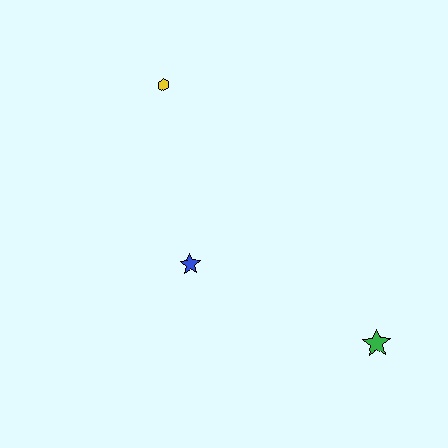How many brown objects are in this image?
There are no brown objects.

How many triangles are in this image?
There are no triangles.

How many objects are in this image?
There are 3 objects.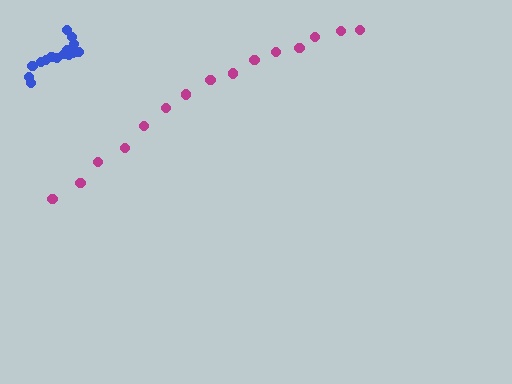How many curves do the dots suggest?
There are 2 distinct paths.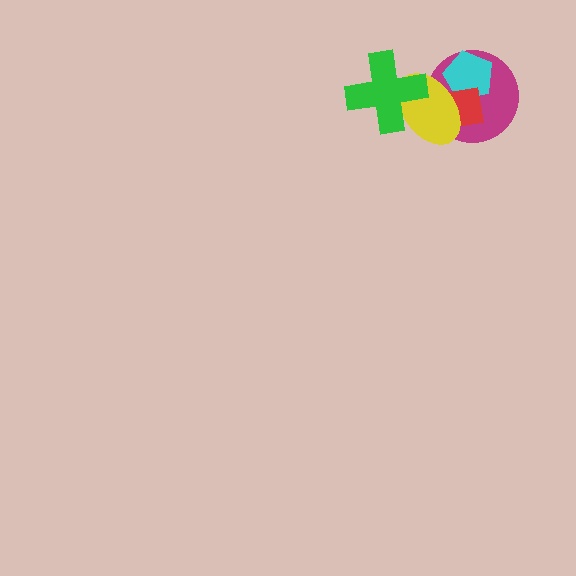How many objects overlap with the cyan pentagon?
3 objects overlap with the cyan pentagon.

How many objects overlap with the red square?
3 objects overlap with the red square.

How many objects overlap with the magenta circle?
3 objects overlap with the magenta circle.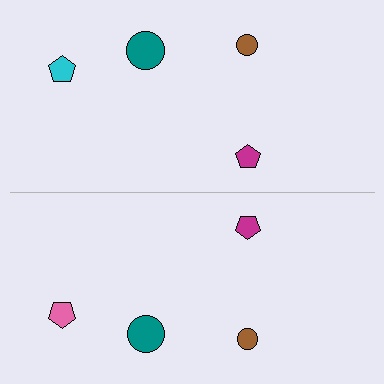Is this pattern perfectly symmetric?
No, the pattern is not perfectly symmetric. The pink pentagon on the bottom side breaks the symmetry — its mirror counterpart is cyan.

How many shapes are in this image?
There are 8 shapes in this image.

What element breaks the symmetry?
The pink pentagon on the bottom side breaks the symmetry — its mirror counterpart is cyan.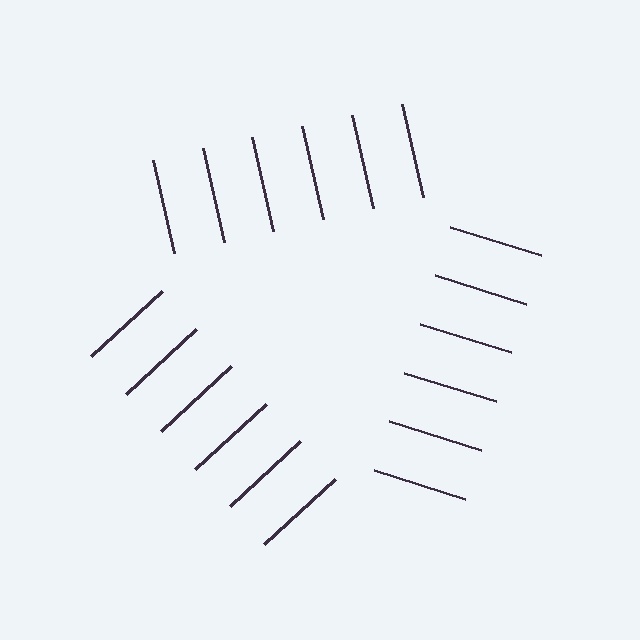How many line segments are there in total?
18 — 6 along each of the 3 edges.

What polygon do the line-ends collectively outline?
An illusory triangle — the line segments terminate on its edges but no continuous stroke is drawn.